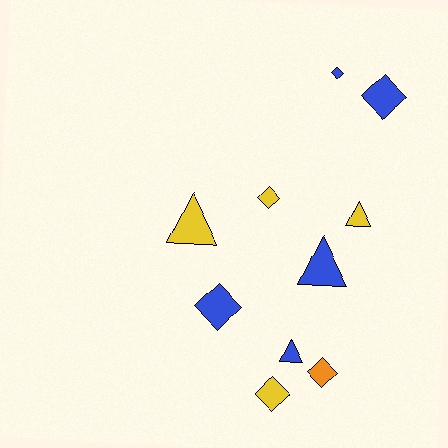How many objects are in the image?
There are 10 objects.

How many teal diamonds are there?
There are no teal diamonds.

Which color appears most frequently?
Blue, with 5 objects.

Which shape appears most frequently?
Diamond, with 6 objects.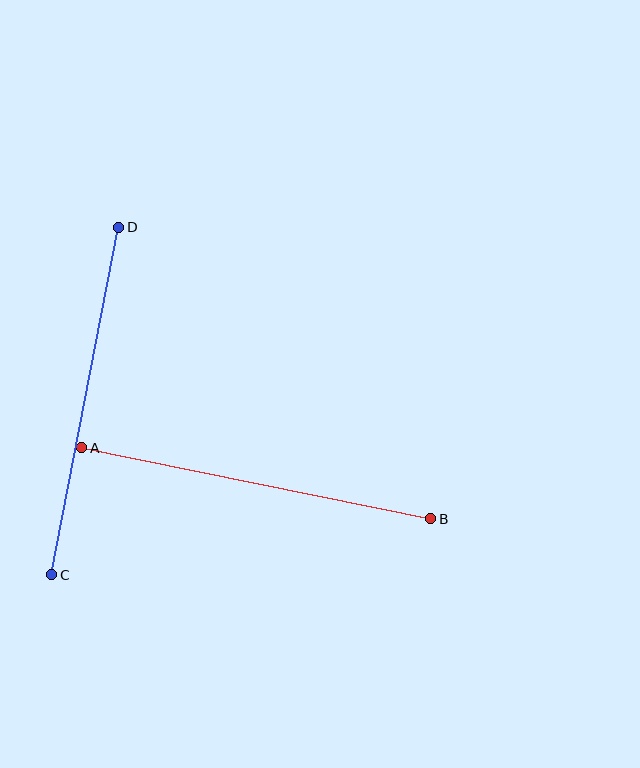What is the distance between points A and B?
The distance is approximately 356 pixels.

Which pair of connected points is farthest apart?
Points A and B are farthest apart.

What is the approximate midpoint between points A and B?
The midpoint is at approximately (256, 483) pixels.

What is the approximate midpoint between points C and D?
The midpoint is at approximately (85, 401) pixels.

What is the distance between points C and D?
The distance is approximately 354 pixels.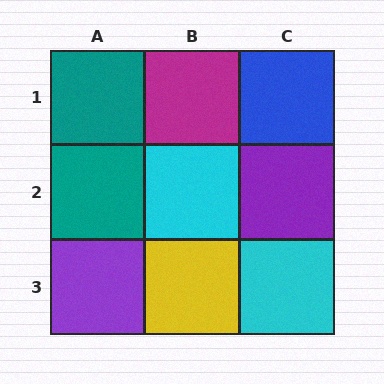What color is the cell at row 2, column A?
Teal.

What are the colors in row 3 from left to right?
Purple, yellow, cyan.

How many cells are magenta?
1 cell is magenta.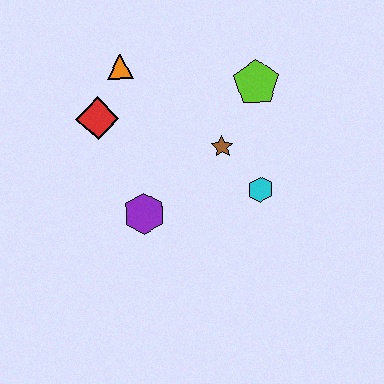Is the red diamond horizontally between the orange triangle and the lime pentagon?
No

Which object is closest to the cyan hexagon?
The brown star is closest to the cyan hexagon.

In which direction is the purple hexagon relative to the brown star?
The purple hexagon is to the left of the brown star.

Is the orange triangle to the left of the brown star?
Yes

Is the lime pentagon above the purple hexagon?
Yes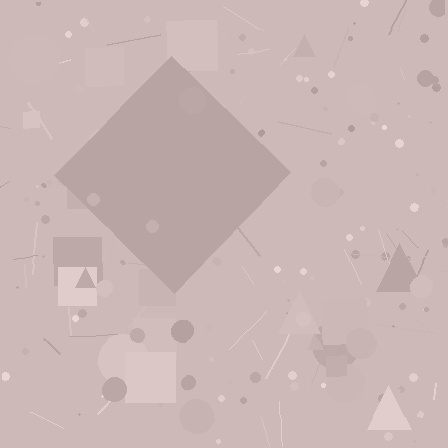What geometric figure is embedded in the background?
A diamond is embedded in the background.